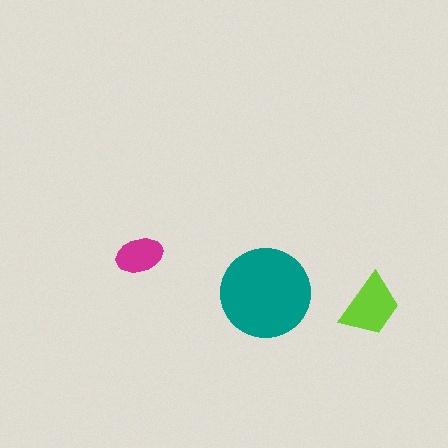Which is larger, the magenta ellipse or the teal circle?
The teal circle.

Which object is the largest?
The teal circle.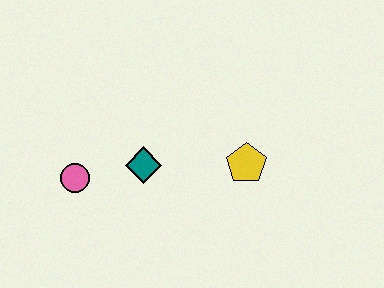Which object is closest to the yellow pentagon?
The teal diamond is closest to the yellow pentagon.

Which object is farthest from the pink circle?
The yellow pentagon is farthest from the pink circle.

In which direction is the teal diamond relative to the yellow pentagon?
The teal diamond is to the left of the yellow pentagon.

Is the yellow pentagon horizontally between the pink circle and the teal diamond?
No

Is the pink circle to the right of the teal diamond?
No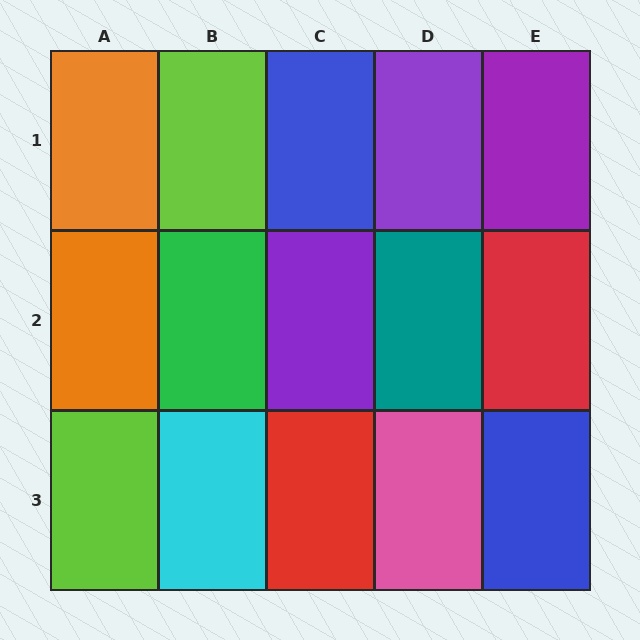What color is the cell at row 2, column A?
Orange.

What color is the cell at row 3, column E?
Blue.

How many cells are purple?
3 cells are purple.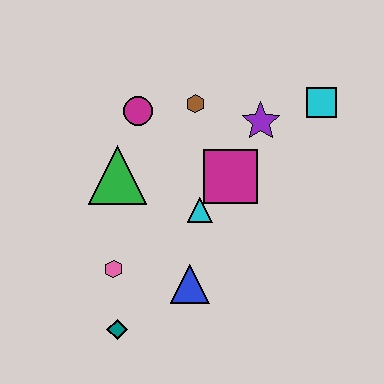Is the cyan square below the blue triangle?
No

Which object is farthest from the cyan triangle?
The cyan square is farthest from the cyan triangle.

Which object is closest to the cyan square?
The purple star is closest to the cyan square.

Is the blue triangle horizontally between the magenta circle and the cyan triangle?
Yes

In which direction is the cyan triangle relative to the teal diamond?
The cyan triangle is above the teal diamond.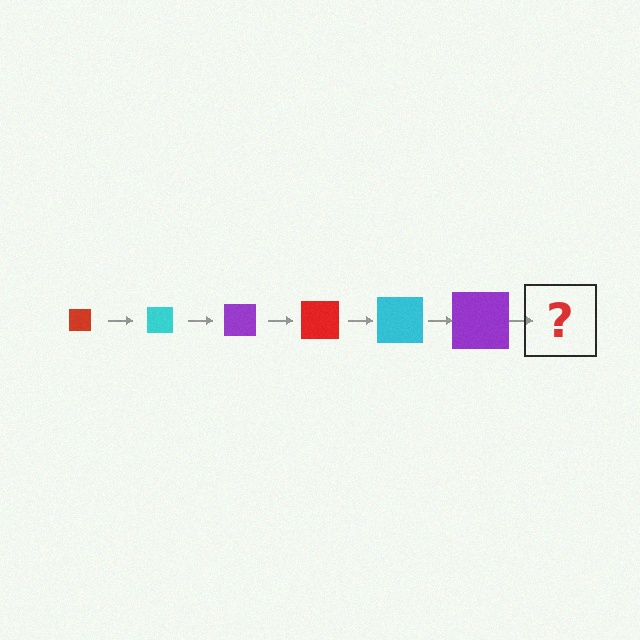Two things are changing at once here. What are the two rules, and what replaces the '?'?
The two rules are that the square grows larger each step and the color cycles through red, cyan, and purple. The '?' should be a red square, larger than the previous one.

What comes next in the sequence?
The next element should be a red square, larger than the previous one.